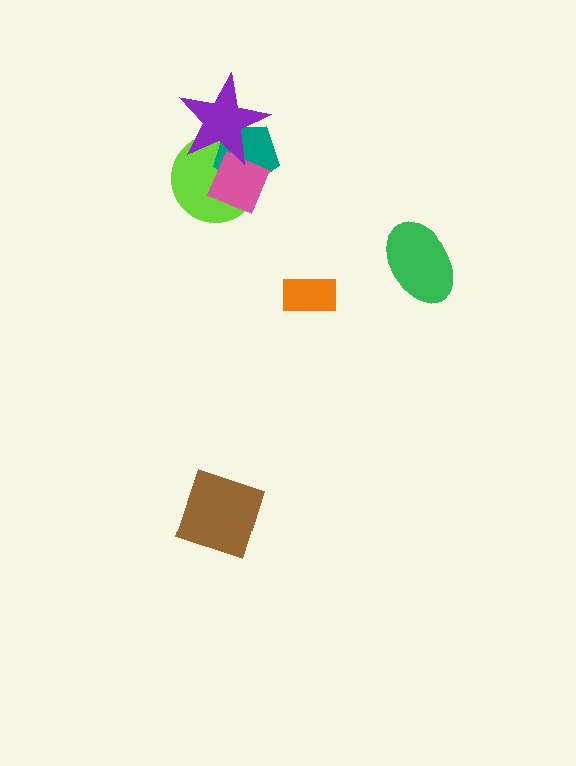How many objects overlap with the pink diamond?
3 objects overlap with the pink diamond.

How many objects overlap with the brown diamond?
0 objects overlap with the brown diamond.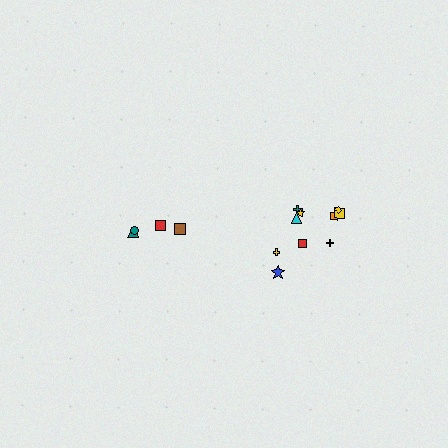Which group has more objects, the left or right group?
The right group.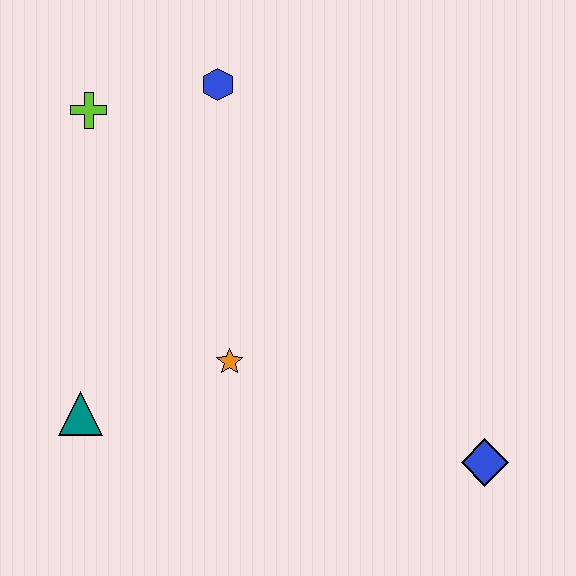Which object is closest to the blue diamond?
The orange star is closest to the blue diamond.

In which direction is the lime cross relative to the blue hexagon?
The lime cross is to the left of the blue hexagon.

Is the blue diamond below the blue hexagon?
Yes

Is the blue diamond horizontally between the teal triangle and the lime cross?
No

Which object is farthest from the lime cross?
The blue diamond is farthest from the lime cross.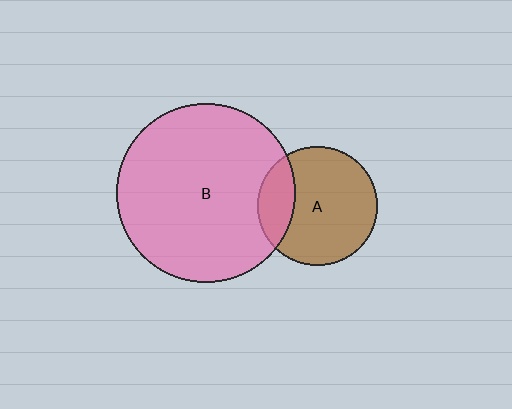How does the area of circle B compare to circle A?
Approximately 2.2 times.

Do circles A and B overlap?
Yes.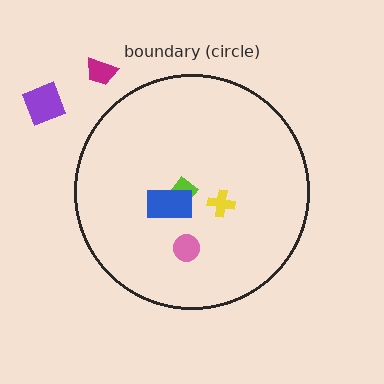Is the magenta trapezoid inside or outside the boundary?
Outside.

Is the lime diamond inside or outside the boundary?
Inside.